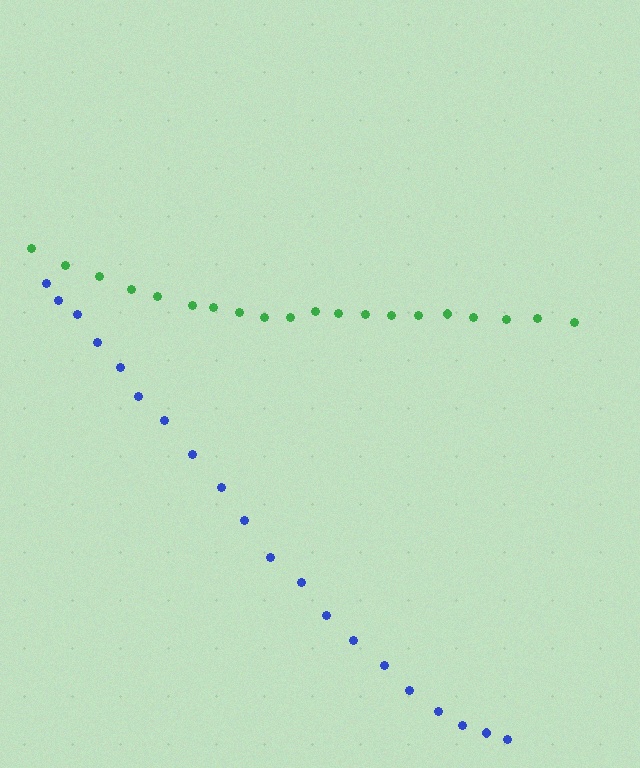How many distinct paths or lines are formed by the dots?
There are 2 distinct paths.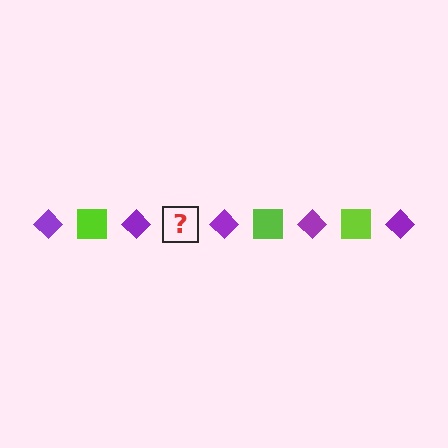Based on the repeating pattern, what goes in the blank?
The blank should be a lime square.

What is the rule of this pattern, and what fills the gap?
The rule is that the pattern alternates between purple diamond and lime square. The gap should be filled with a lime square.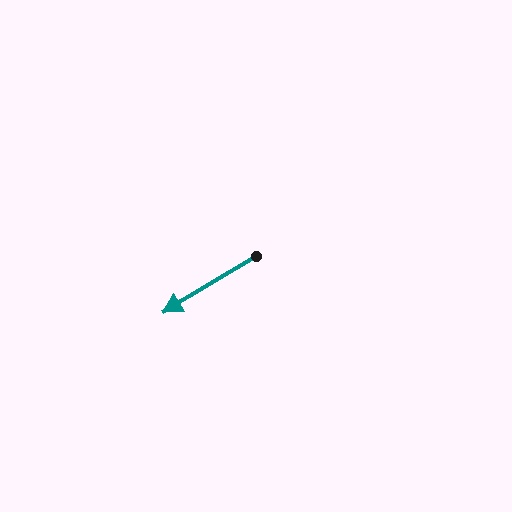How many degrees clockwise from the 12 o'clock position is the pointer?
Approximately 239 degrees.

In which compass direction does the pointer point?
Southwest.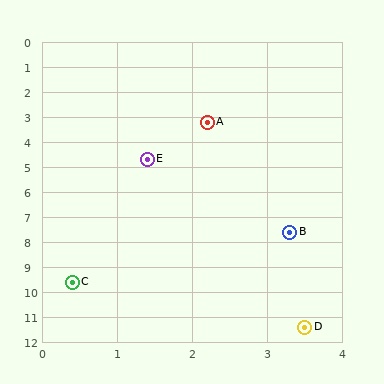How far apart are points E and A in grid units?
Points E and A are about 1.7 grid units apart.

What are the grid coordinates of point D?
Point D is at approximately (3.5, 11.4).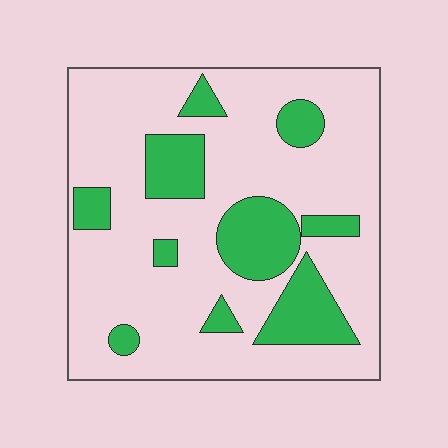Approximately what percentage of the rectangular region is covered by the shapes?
Approximately 25%.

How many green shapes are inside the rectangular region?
10.